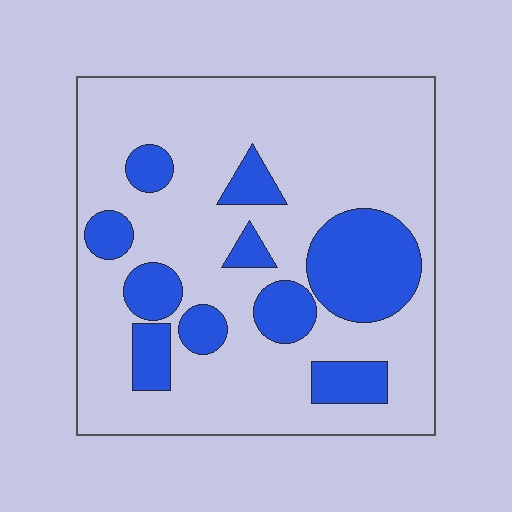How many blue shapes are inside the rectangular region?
10.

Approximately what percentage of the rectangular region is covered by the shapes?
Approximately 25%.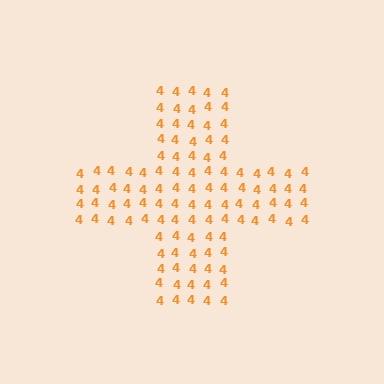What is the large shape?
The large shape is a cross.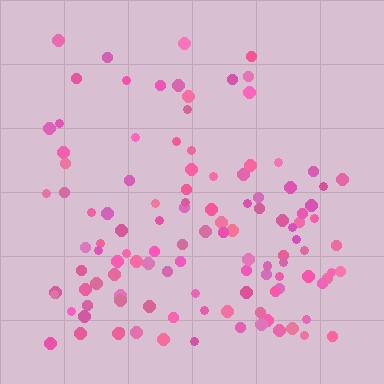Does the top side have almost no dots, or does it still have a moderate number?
Still a moderate number, just noticeably fewer than the bottom.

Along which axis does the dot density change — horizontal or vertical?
Vertical.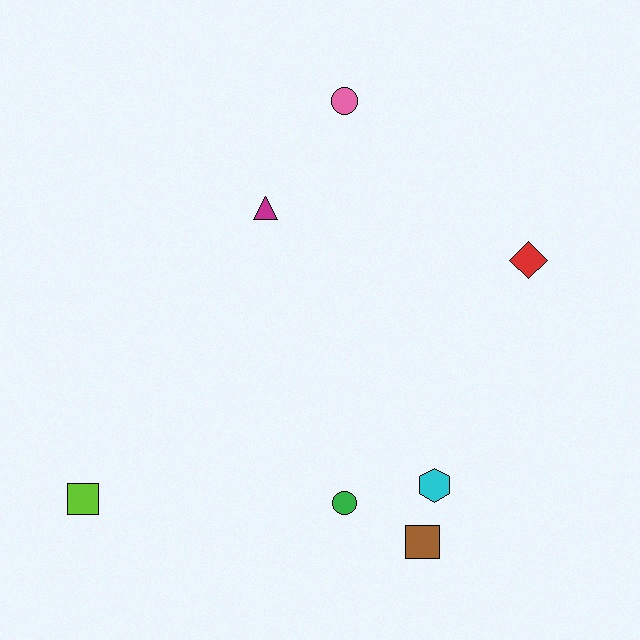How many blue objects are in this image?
There are no blue objects.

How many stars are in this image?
There are no stars.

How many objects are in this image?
There are 7 objects.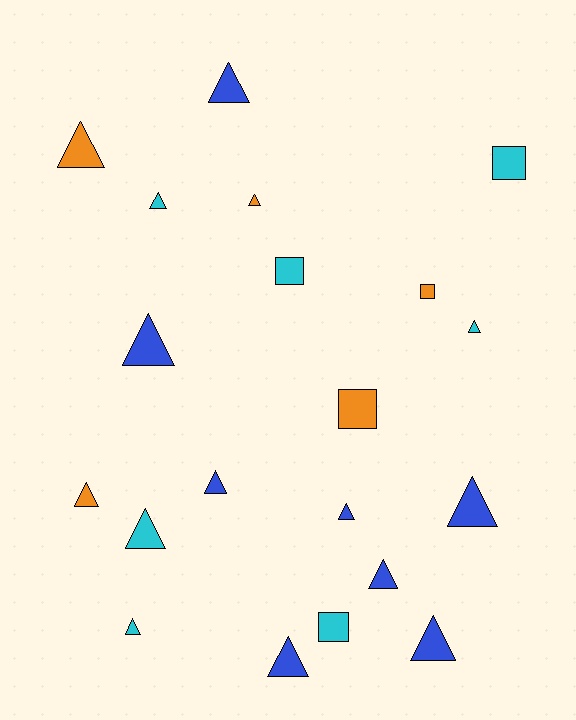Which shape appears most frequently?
Triangle, with 15 objects.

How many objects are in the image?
There are 20 objects.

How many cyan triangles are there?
There are 4 cyan triangles.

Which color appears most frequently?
Blue, with 8 objects.